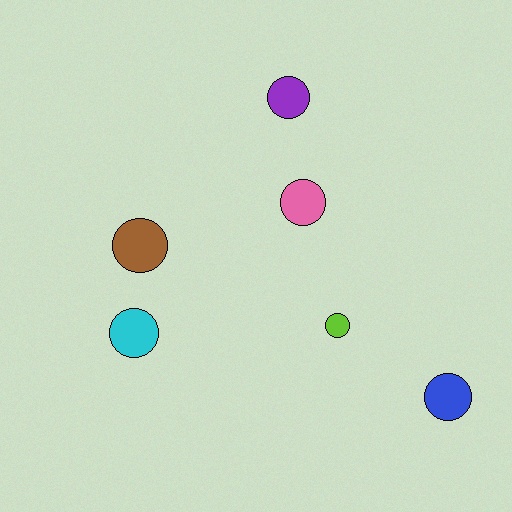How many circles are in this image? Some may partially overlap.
There are 6 circles.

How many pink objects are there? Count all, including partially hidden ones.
There is 1 pink object.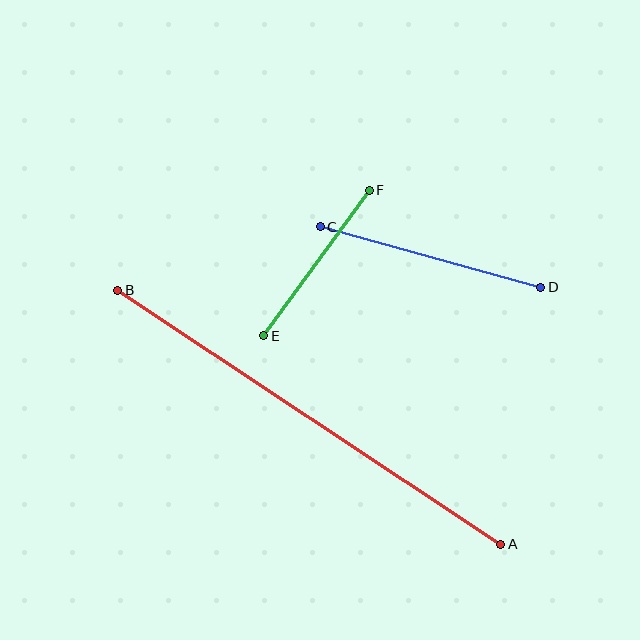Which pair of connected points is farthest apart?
Points A and B are farthest apart.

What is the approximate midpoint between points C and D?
The midpoint is at approximately (430, 257) pixels.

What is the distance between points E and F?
The distance is approximately 180 pixels.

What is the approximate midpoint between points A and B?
The midpoint is at approximately (309, 417) pixels.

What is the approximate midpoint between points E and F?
The midpoint is at approximately (317, 263) pixels.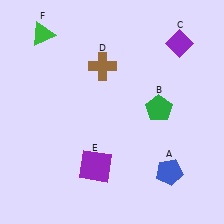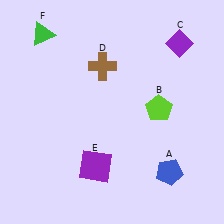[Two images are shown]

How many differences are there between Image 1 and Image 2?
There is 1 difference between the two images.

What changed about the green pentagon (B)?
In Image 1, B is green. In Image 2, it changed to lime.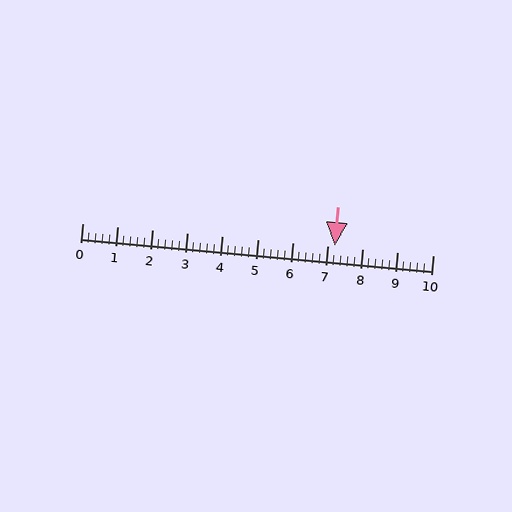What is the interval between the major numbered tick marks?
The major tick marks are spaced 1 units apart.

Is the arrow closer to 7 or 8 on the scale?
The arrow is closer to 7.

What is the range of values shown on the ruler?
The ruler shows values from 0 to 10.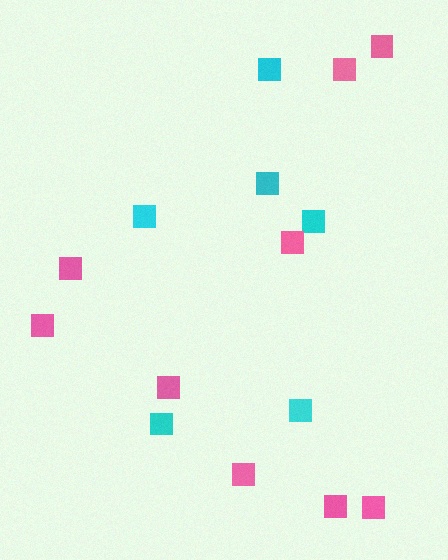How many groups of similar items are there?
There are 2 groups: one group of cyan squares (6) and one group of pink squares (9).